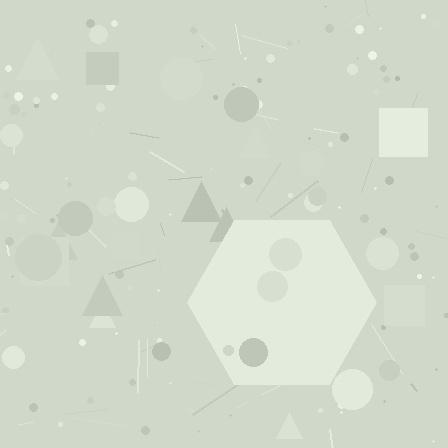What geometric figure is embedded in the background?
A hexagon is embedded in the background.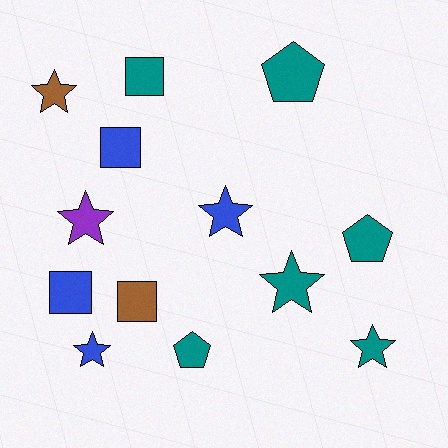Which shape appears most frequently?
Star, with 6 objects.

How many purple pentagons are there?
There are no purple pentagons.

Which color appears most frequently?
Teal, with 6 objects.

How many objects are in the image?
There are 13 objects.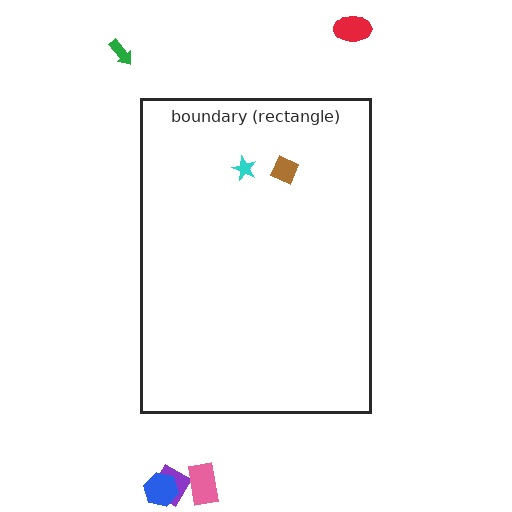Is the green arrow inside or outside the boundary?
Outside.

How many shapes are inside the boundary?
2 inside, 5 outside.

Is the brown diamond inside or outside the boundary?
Inside.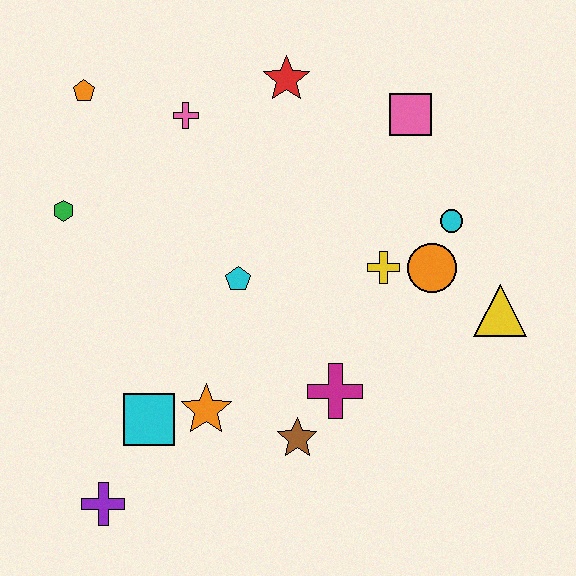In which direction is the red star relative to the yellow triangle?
The red star is above the yellow triangle.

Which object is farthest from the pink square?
The purple cross is farthest from the pink square.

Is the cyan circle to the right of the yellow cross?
Yes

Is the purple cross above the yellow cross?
No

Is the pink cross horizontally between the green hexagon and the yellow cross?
Yes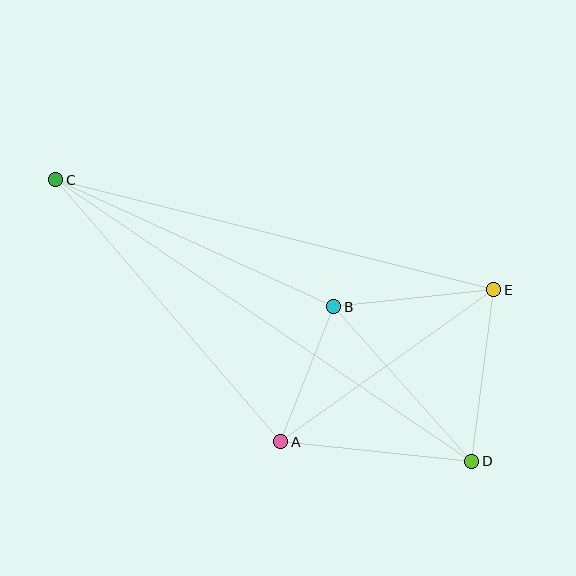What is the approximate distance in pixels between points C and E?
The distance between C and E is approximately 452 pixels.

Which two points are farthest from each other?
Points C and D are farthest from each other.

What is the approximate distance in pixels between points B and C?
The distance between B and C is approximately 305 pixels.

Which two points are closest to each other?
Points A and B are closest to each other.